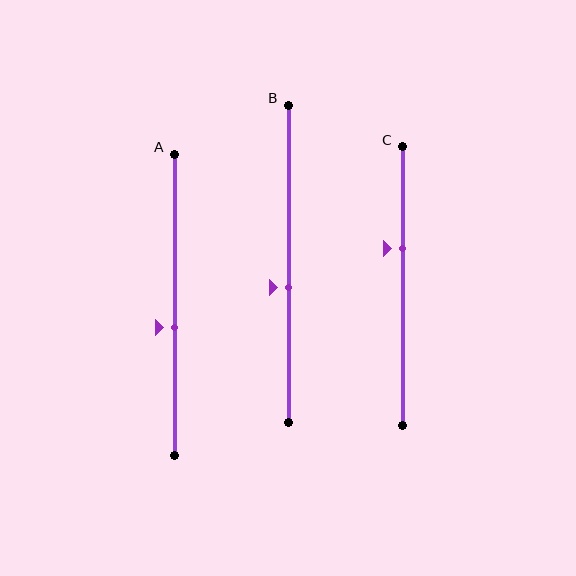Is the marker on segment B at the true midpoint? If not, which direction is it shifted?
No, the marker on segment B is shifted downward by about 7% of the segment length.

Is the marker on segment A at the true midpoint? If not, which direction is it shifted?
No, the marker on segment A is shifted downward by about 8% of the segment length.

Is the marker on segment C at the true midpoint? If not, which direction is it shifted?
No, the marker on segment C is shifted upward by about 13% of the segment length.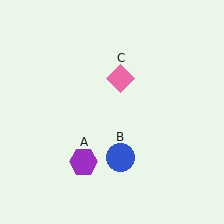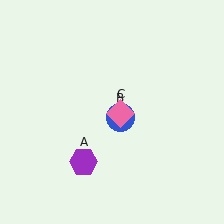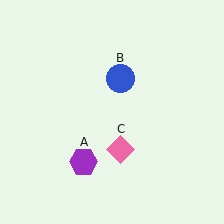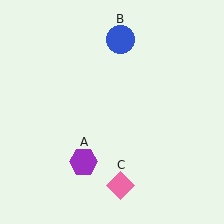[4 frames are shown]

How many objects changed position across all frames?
2 objects changed position: blue circle (object B), pink diamond (object C).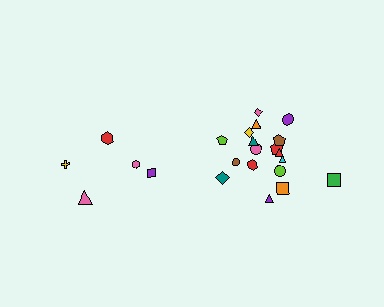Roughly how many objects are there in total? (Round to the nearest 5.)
Roughly 25 objects in total.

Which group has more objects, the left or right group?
The right group.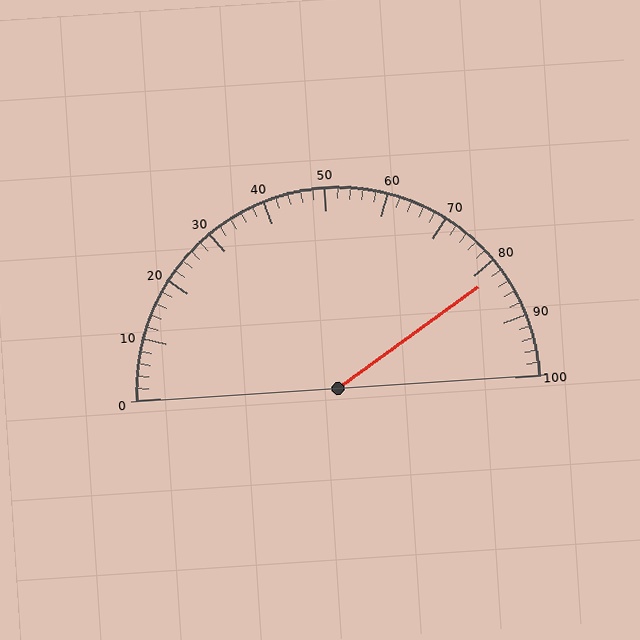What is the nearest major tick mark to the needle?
The nearest major tick mark is 80.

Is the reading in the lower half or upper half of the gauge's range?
The reading is in the upper half of the range (0 to 100).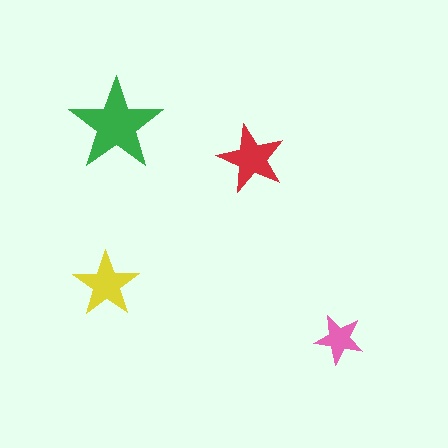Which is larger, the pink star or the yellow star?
The yellow one.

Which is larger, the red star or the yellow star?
The red one.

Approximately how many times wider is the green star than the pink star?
About 2 times wider.